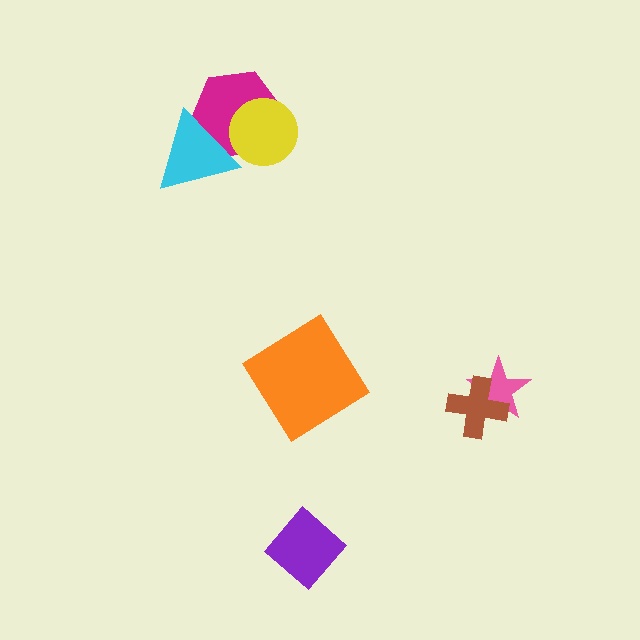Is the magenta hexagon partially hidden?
Yes, it is partially covered by another shape.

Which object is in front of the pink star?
The brown cross is in front of the pink star.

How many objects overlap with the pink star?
1 object overlaps with the pink star.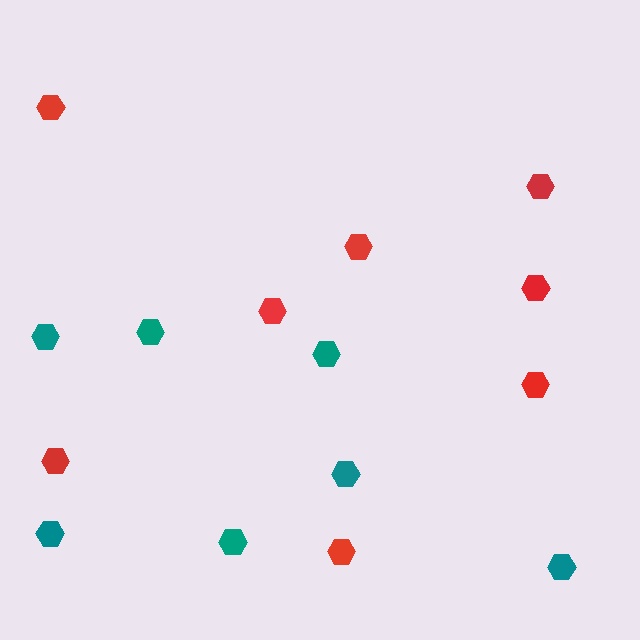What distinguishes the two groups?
There are 2 groups: one group of teal hexagons (7) and one group of red hexagons (8).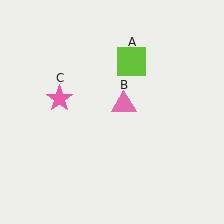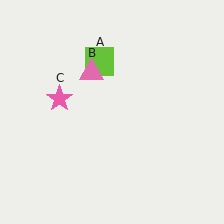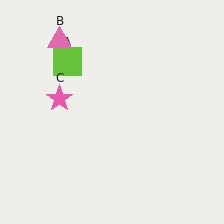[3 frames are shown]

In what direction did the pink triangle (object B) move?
The pink triangle (object B) moved up and to the left.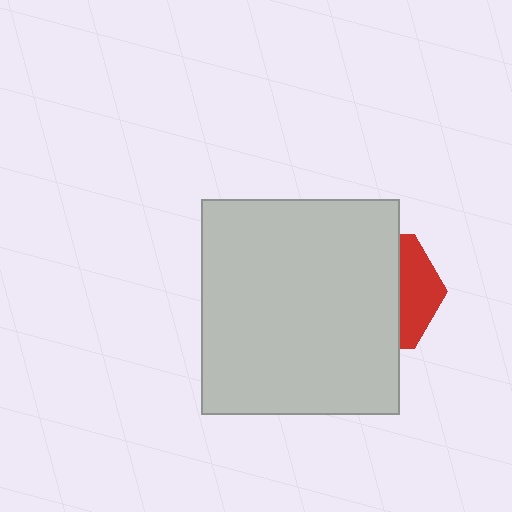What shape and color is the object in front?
The object in front is a light gray rectangle.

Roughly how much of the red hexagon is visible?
A small part of it is visible (roughly 32%).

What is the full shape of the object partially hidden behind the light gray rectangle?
The partially hidden object is a red hexagon.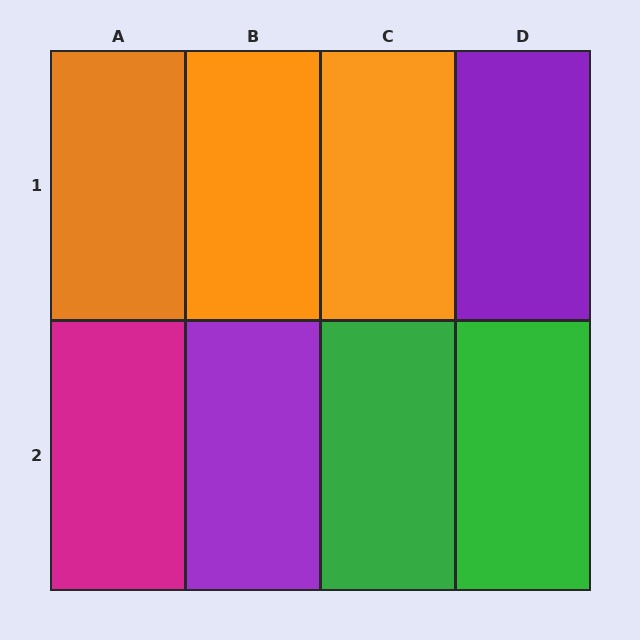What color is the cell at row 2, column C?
Green.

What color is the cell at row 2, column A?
Magenta.